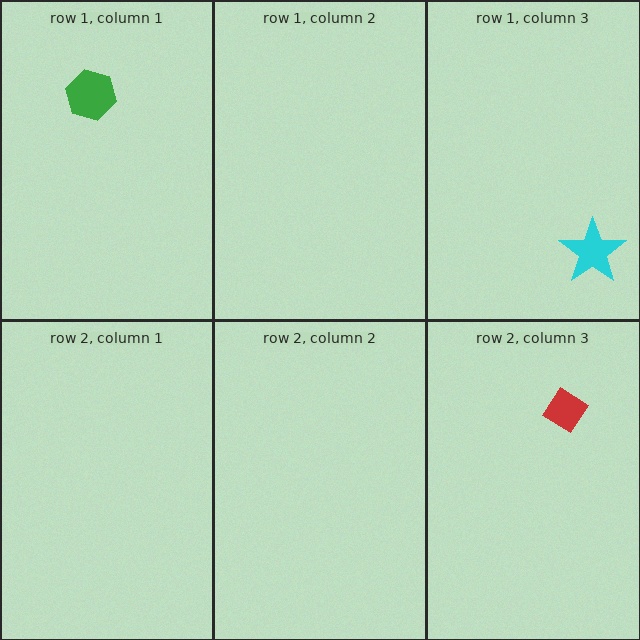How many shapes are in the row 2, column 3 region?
1.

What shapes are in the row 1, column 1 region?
The green hexagon.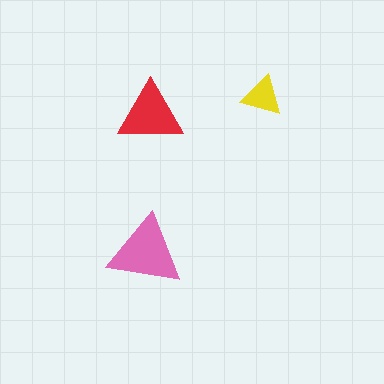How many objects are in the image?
There are 3 objects in the image.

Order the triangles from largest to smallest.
the pink one, the red one, the yellow one.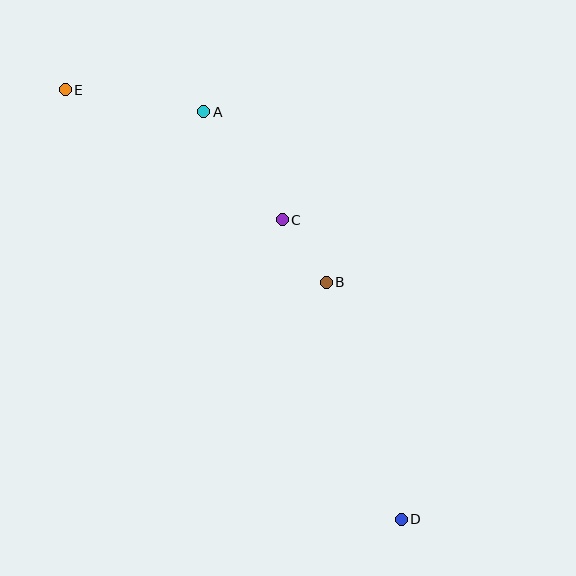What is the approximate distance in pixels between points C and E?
The distance between C and E is approximately 253 pixels.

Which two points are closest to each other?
Points B and C are closest to each other.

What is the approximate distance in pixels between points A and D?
The distance between A and D is approximately 453 pixels.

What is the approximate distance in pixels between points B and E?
The distance between B and E is approximately 324 pixels.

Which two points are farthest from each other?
Points D and E are farthest from each other.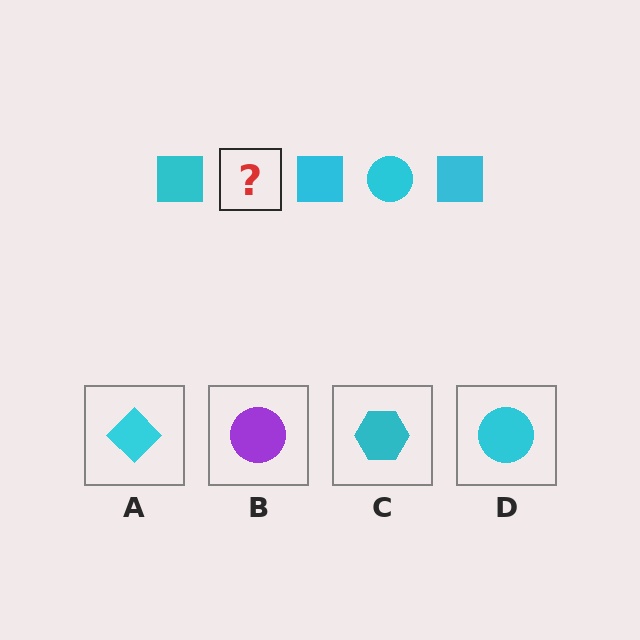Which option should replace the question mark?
Option D.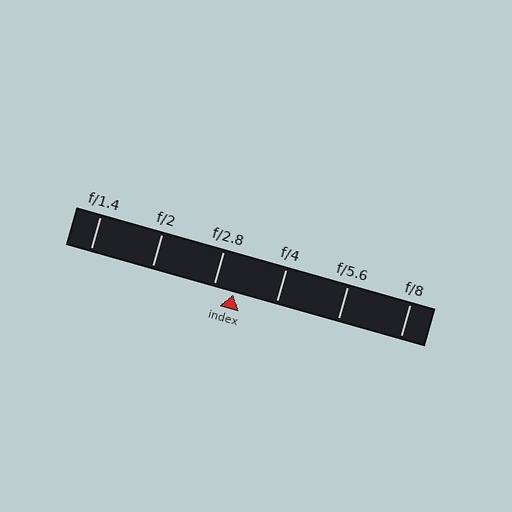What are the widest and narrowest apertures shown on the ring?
The widest aperture shown is f/1.4 and the narrowest is f/8.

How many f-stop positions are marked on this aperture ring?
There are 6 f-stop positions marked.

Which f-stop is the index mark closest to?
The index mark is closest to f/2.8.